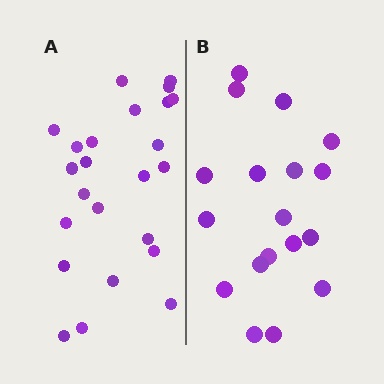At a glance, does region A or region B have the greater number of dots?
Region A (the left region) has more dots.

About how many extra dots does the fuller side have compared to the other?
Region A has about 6 more dots than region B.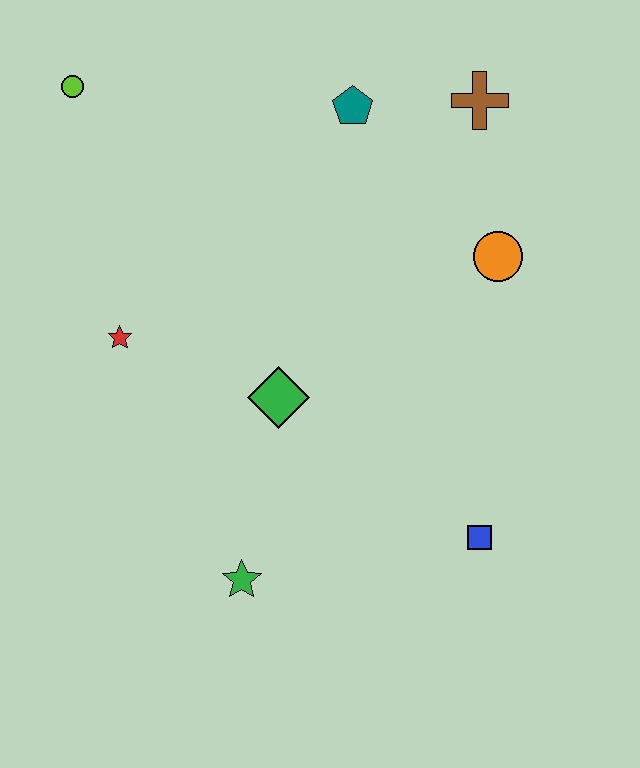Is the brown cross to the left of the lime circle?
No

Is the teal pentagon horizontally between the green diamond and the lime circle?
No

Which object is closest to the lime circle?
The red star is closest to the lime circle.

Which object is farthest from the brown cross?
The green star is farthest from the brown cross.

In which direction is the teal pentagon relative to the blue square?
The teal pentagon is above the blue square.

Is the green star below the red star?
Yes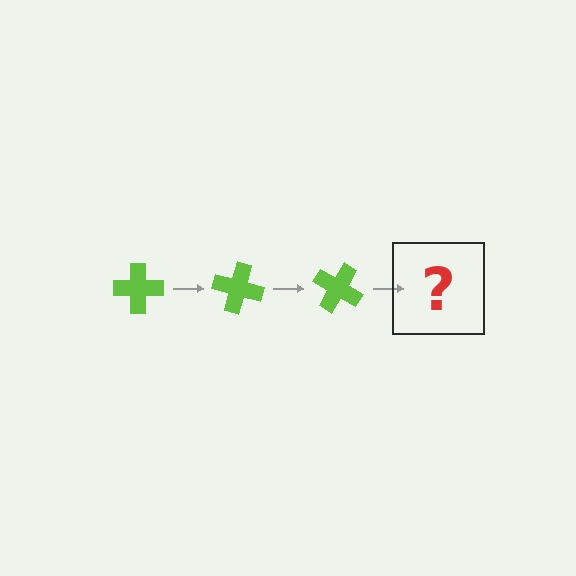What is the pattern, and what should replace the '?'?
The pattern is that the cross rotates 15 degrees each step. The '?' should be a lime cross rotated 45 degrees.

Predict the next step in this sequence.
The next step is a lime cross rotated 45 degrees.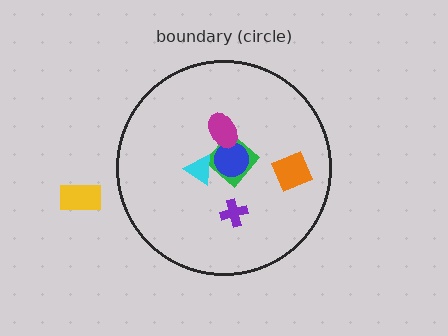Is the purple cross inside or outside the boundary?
Inside.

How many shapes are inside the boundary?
6 inside, 1 outside.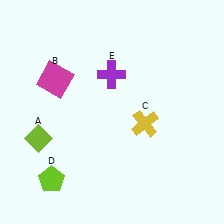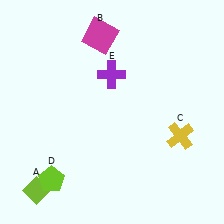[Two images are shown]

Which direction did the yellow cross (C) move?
The yellow cross (C) moved right.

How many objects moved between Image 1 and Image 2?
3 objects moved between the two images.